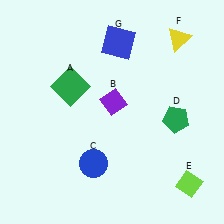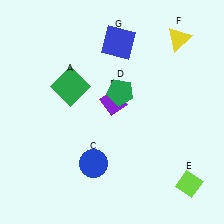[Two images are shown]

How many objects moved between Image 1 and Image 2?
1 object moved between the two images.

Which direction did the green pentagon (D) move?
The green pentagon (D) moved left.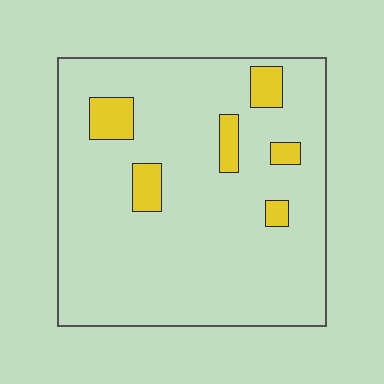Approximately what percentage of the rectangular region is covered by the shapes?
Approximately 10%.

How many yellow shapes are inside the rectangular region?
6.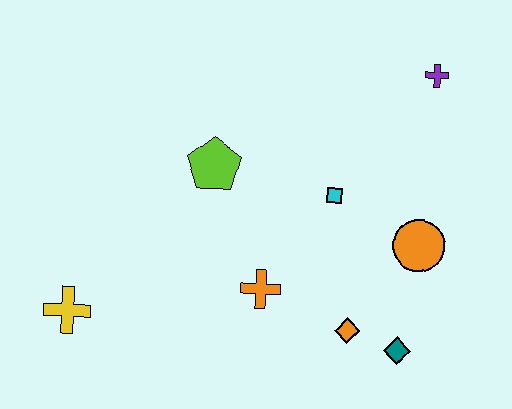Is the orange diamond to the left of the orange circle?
Yes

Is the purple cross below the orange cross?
No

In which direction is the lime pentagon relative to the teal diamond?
The lime pentagon is to the left of the teal diamond.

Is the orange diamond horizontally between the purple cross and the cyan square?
Yes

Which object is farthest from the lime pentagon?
The teal diamond is farthest from the lime pentagon.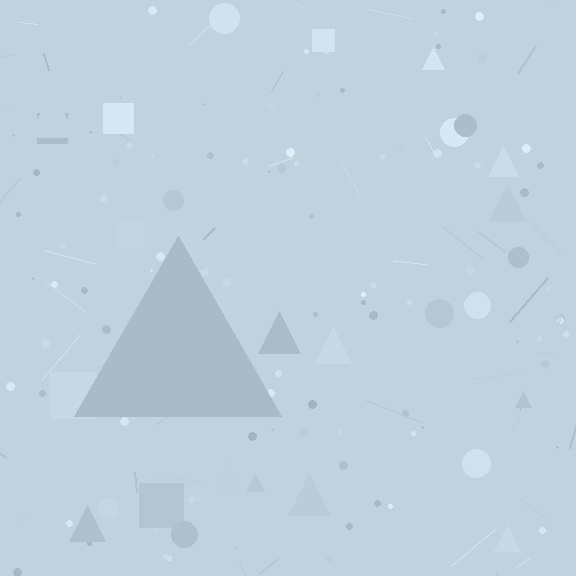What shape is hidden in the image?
A triangle is hidden in the image.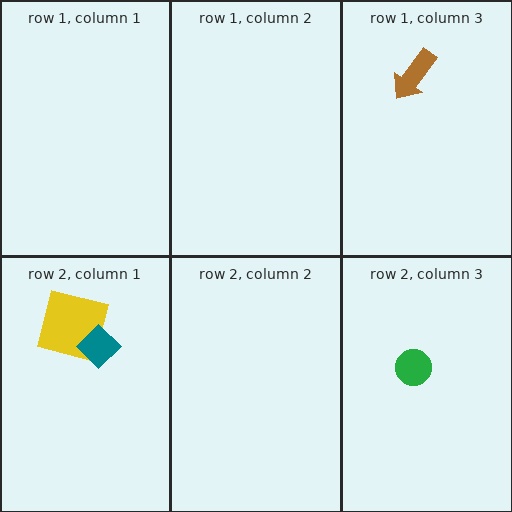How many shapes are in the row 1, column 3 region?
1.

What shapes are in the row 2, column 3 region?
The green circle.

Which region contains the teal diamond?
The row 2, column 1 region.